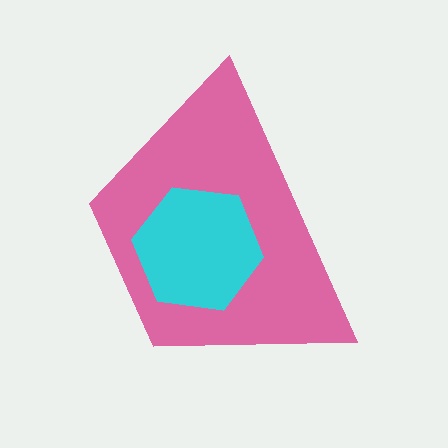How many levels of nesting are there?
2.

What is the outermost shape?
The pink trapezoid.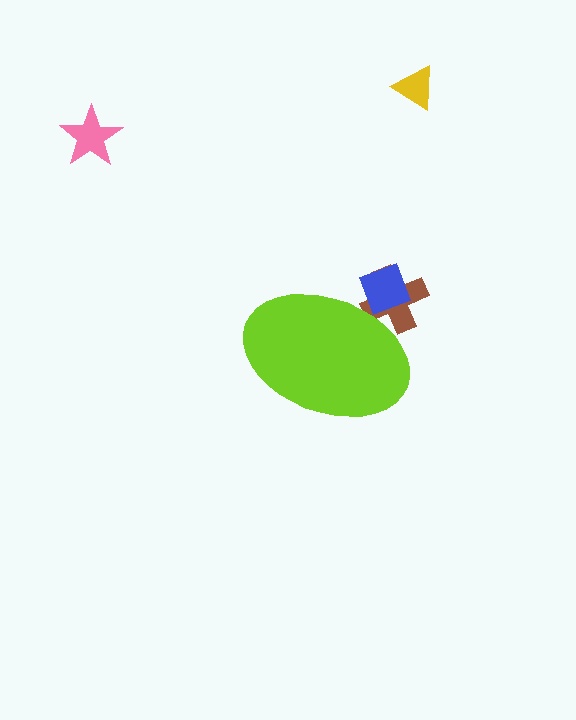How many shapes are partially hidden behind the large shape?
2 shapes are partially hidden.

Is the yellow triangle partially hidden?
No, the yellow triangle is fully visible.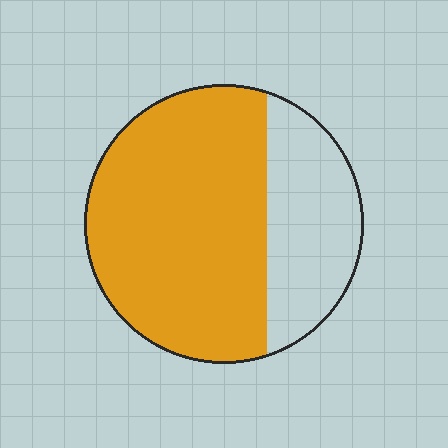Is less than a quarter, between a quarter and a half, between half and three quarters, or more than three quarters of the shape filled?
Between half and three quarters.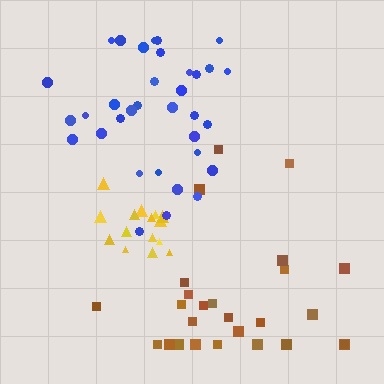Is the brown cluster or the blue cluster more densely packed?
Blue.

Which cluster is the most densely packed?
Yellow.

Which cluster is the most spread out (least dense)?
Brown.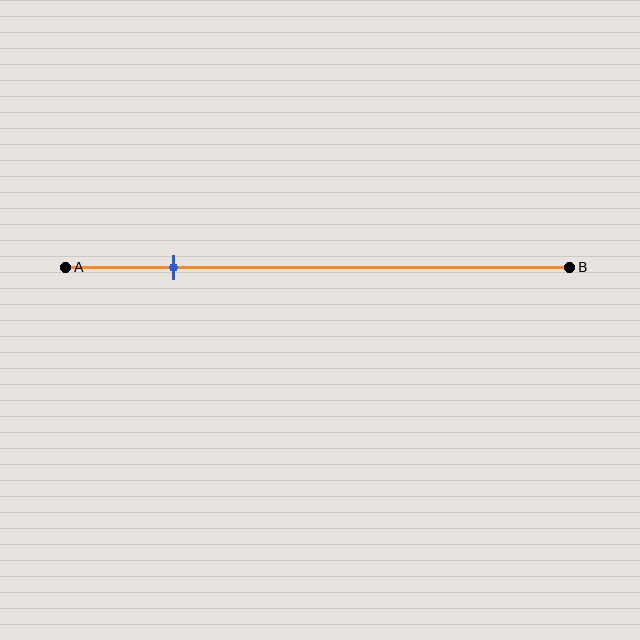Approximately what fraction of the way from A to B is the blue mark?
The blue mark is approximately 20% of the way from A to B.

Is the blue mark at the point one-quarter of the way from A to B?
No, the mark is at about 20% from A, not at the 25% one-quarter point.